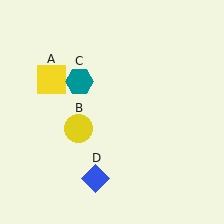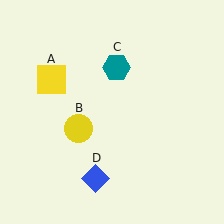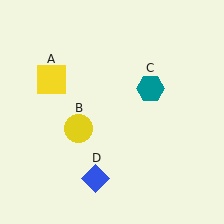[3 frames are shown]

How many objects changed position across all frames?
1 object changed position: teal hexagon (object C).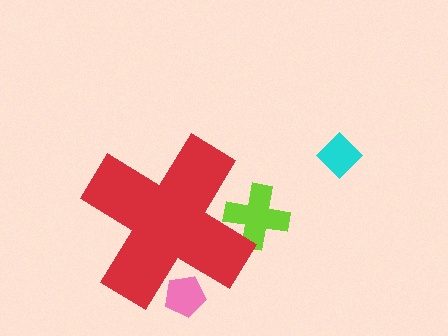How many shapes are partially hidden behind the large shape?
2 shapes are partially hidden.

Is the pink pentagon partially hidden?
Yes, the pink pentagon is partially hidden behind the red cross.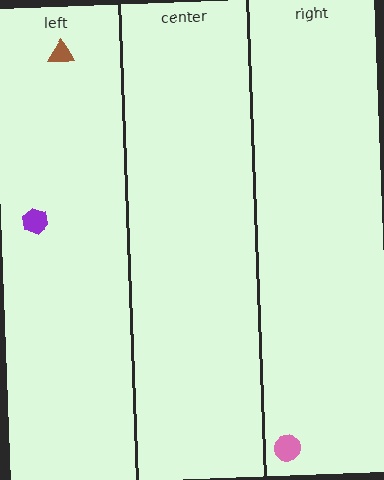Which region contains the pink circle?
The right region.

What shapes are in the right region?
The pink circle.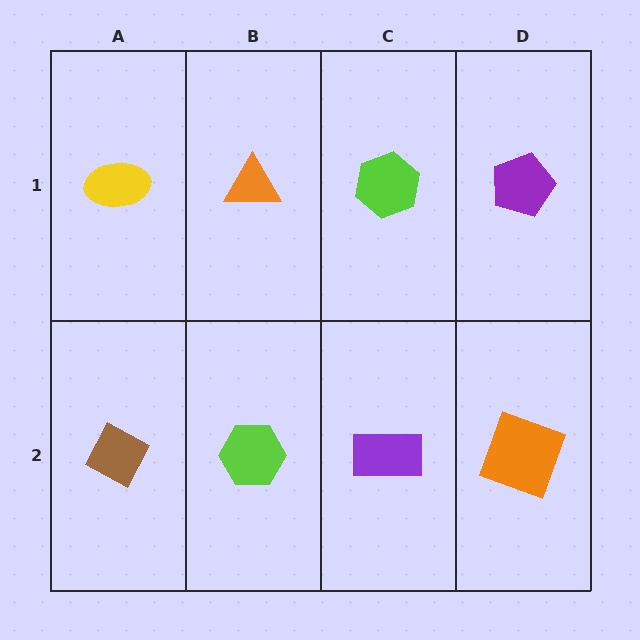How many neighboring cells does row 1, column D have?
2.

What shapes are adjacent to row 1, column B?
A lime hexagon (row 2, column B), a yellow ellipse (row 1, column A), a lime hexagon (row 1, column C).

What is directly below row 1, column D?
An orange square.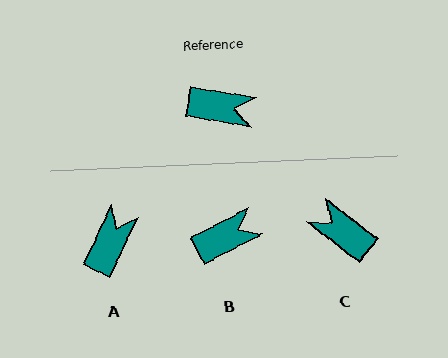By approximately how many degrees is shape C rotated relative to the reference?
Approximately 151 degrees counter-clockwise.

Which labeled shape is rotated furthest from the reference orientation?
C, about 151 degrees away.